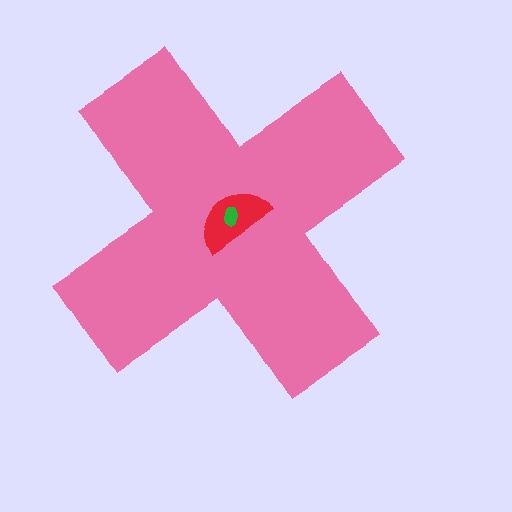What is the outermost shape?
The pink cross.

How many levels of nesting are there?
3.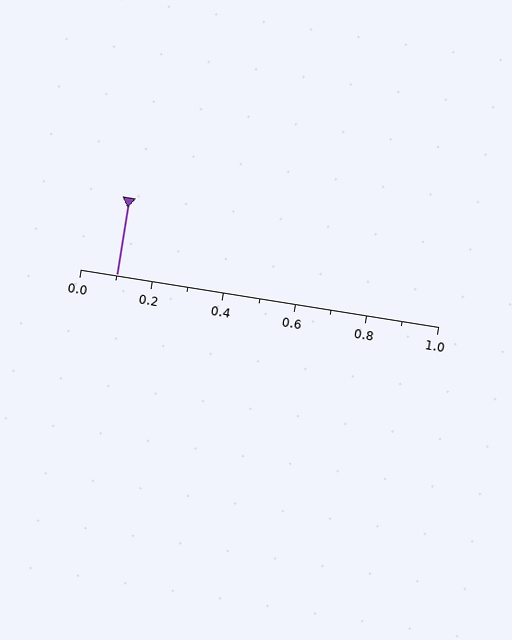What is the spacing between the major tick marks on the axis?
The major ticks are spaced 0.2 apart.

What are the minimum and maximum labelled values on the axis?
The axis runs from 0.0 to 1.0.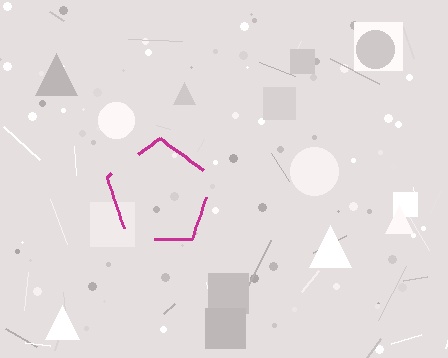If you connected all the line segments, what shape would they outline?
They would outline a pentagon.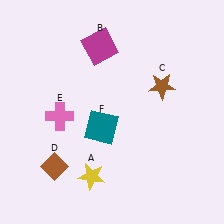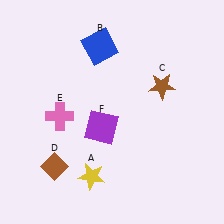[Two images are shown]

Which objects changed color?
B changed from magenta to blue. F changed from teal to purple.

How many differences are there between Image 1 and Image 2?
There are 2 differences between the two images.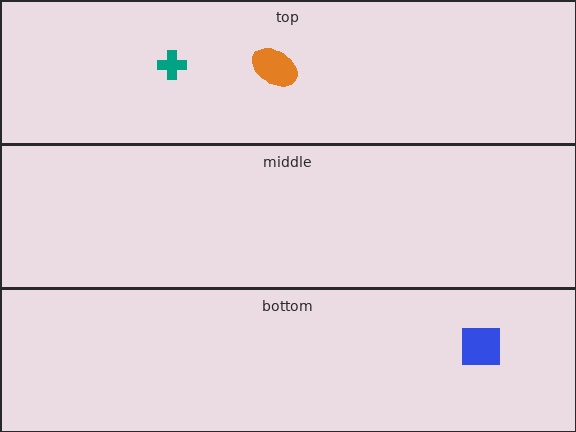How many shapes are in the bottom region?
1.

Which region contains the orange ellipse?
The top region.